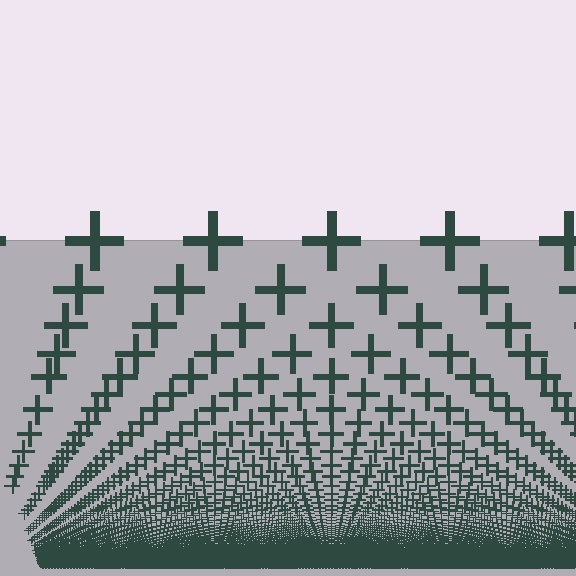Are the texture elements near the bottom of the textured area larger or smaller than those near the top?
Smaller. The gradient is inverted — elements near the bottom are smaller and denser.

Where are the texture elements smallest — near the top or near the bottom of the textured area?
Near the bottom.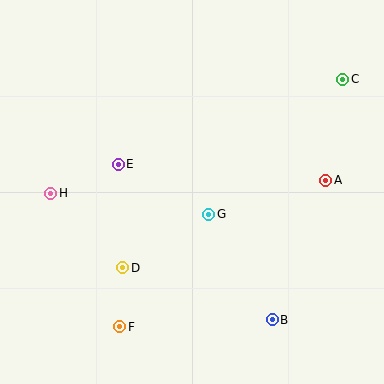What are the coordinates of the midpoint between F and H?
The midpoint between F and H is at (85, 260).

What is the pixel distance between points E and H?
The distance between E and H is 73 pixels.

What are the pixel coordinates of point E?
Point E is at (118, 164).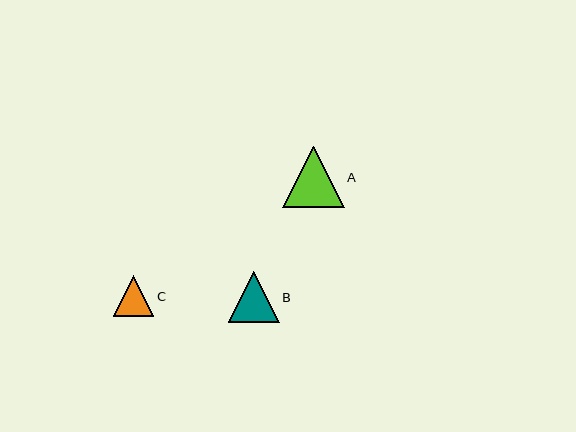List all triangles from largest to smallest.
From largest to smallest: A, B, C.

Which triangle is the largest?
Triangle A is the largest with a size of approximately 61 pixels.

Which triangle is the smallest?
Triangle C is the smallest with a size of approximately 41 pixels.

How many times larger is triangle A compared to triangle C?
Triangle A is approximately 1.5 times the size of triangle C.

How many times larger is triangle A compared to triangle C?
Triangle A is approximately 1.5 times the size of triangle C.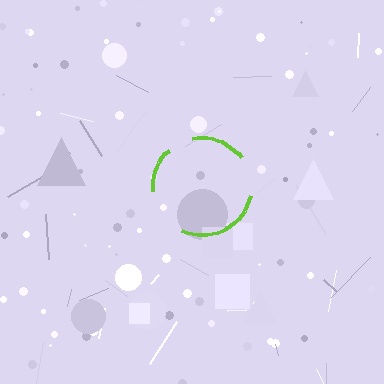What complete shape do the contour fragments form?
The contour fragments form a circle.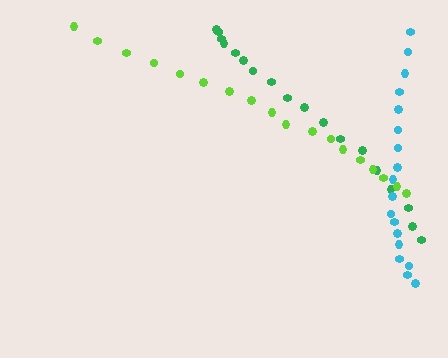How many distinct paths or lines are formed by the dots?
There are 3 distinct paths.